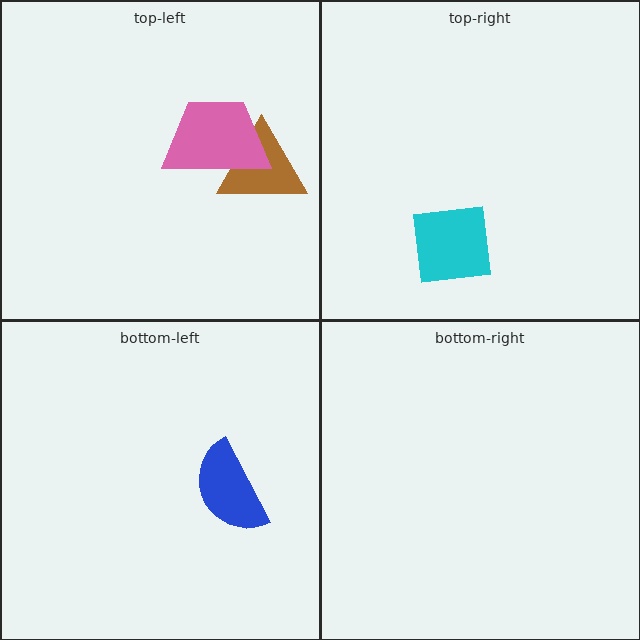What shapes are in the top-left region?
The brown triangle, the pink trapezoid.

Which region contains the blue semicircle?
The bottom-left region.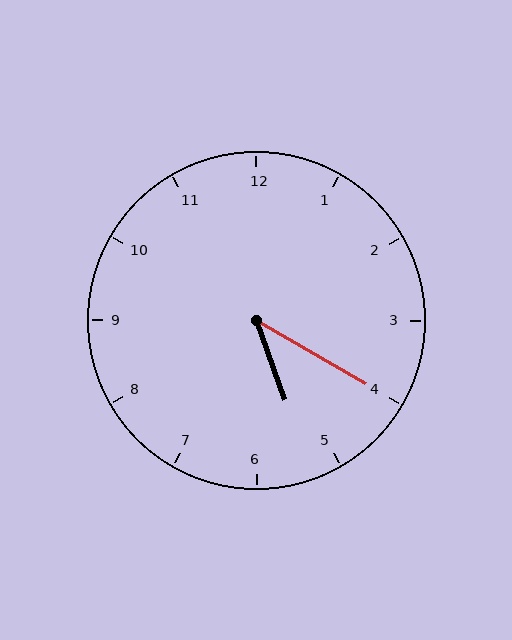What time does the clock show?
5:20.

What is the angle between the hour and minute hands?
Approximately 40 degrees.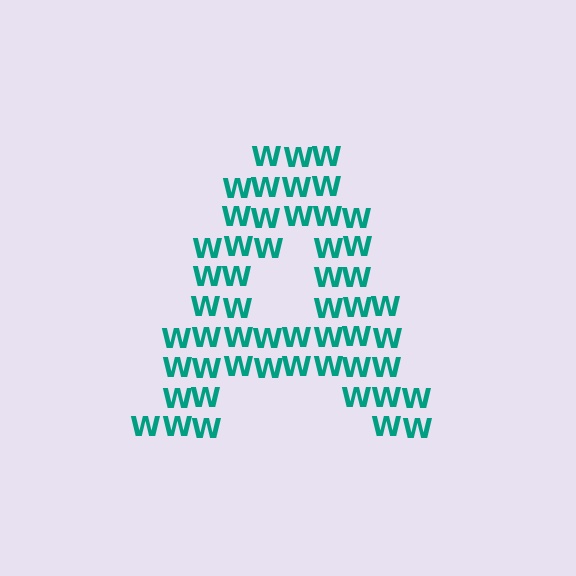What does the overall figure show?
The overall figure shows the letter A.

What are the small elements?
The small elements are letter W's.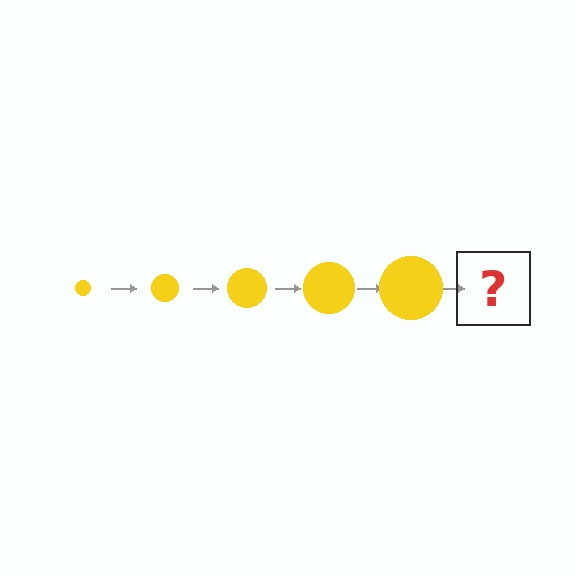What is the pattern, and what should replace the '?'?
The pattern is that the circle gets progressively larger each step. The '?' should be a yellow circle, larger than the previous one.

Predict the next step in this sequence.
The next step is a yellow circle, larger than the previous one.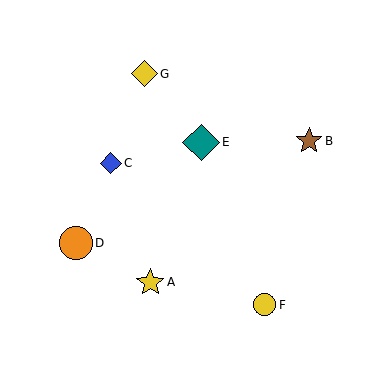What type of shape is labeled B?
Shape B is a brown star.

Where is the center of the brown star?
The center of the brown star is at (309, 141).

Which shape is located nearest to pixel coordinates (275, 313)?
The yellow circle (labeled F) at (265, 305) is nearest to that location.